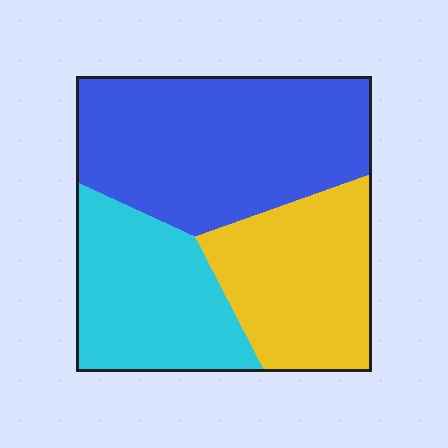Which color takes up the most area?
Blue, at roughly 45%.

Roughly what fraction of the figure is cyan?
Cyan takes up about one quarter (1/4) of the figure.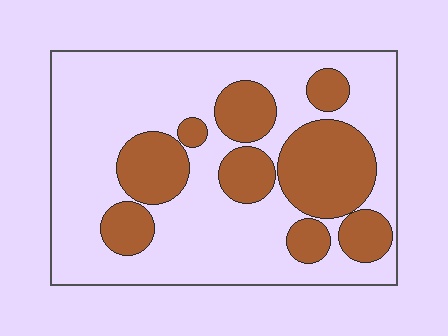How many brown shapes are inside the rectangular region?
9.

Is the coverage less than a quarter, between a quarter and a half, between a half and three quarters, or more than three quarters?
Between a quarter and a half.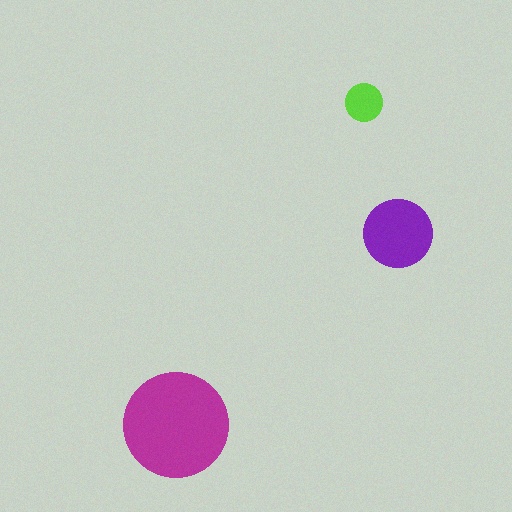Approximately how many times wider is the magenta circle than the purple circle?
About 1.5 times wider.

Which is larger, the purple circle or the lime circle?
The purple one.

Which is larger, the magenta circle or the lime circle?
The magenta one.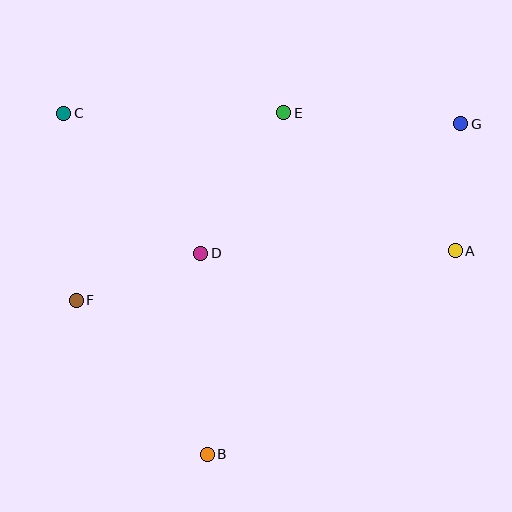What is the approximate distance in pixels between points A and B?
The distance between A and B is approximately 321 pixels.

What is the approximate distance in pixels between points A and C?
The distance between A and C is approximately 415 pixels.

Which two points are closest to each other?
Points A and G are closest to each other.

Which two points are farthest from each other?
Points F and G are farthest from each other.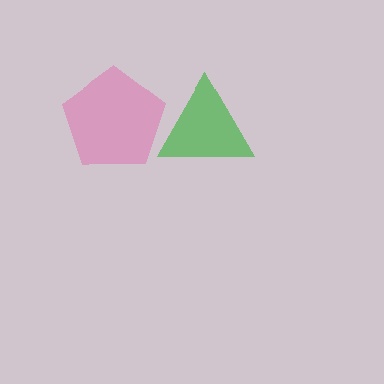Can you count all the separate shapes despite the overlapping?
Yes, there are 2 separate shapes.